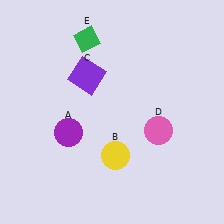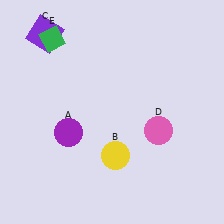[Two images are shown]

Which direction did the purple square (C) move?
The purple square (C) moved left.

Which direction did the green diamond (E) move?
The green diamond (E) moved left.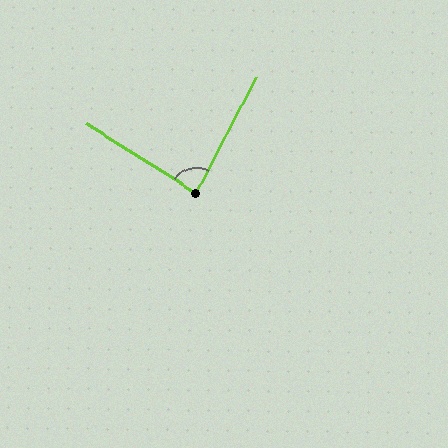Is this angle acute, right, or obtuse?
It is approximately a right angle.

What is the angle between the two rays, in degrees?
Approximately 85 degrees.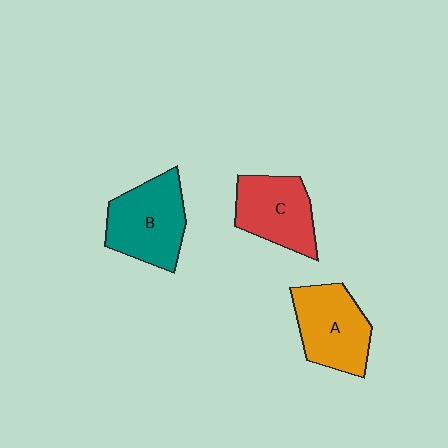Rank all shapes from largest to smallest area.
From largest to smallest: B (teal), A (orange), C (red).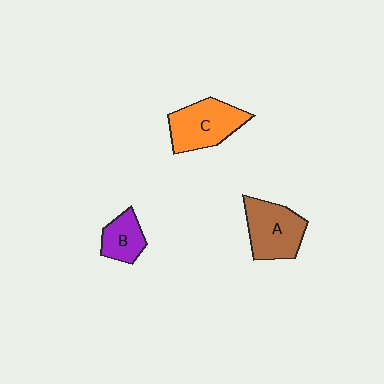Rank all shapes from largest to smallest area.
From largest to smallest: C (orange), A (brown), B (purple).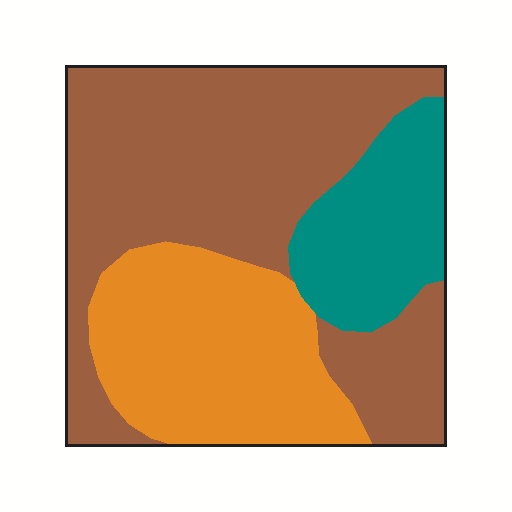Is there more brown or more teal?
Brown.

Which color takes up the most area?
Brown, at roughly 55%.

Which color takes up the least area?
Teal, at roughly 15%.